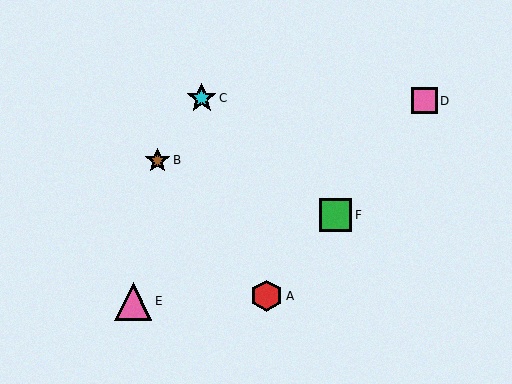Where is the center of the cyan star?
The center of the cyan star is at (202, 98).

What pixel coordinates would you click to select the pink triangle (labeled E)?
Click at (133, 302) to select the pink triangle E.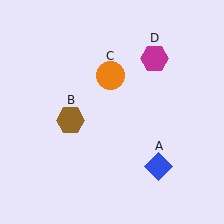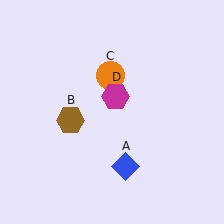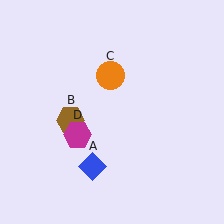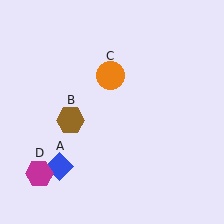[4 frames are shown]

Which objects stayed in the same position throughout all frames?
Brown hexagon (object B) and orange circle (object C) remained stationary.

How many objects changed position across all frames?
2 objects changed position: blue diamond (object A), magenta hexagon (object D).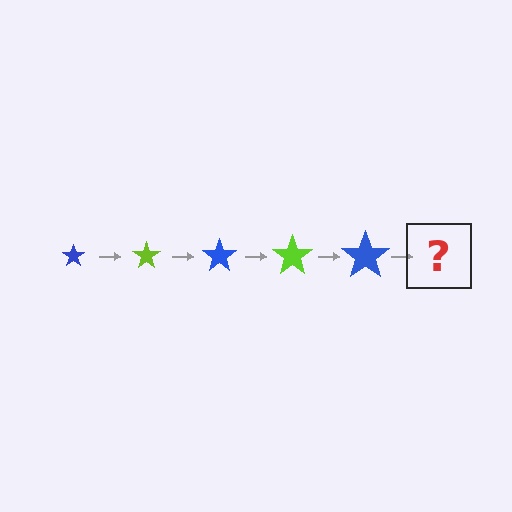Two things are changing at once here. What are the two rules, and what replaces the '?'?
The two rules are that the star grows larger each step and the color cycles through blue and lime. The '?' should be a lime star, larger than the previous one.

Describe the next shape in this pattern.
It should be a lime star, larger than the previous one.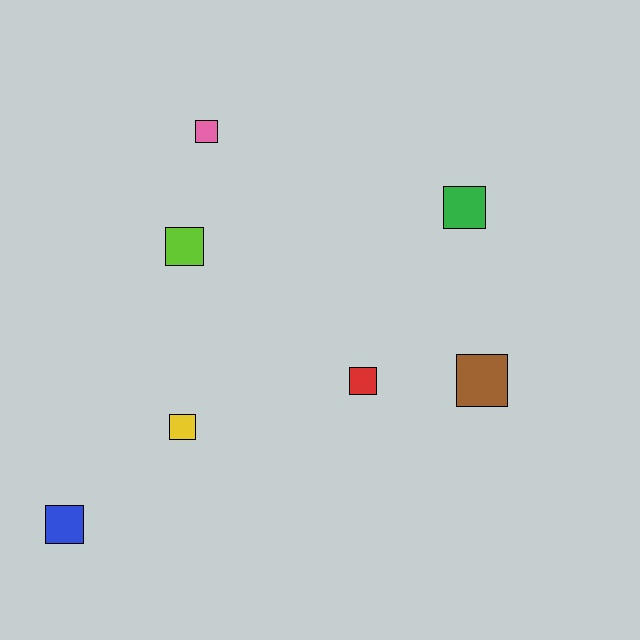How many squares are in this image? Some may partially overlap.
There are 7 squares.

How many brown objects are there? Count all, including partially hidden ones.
There is 1 brown object.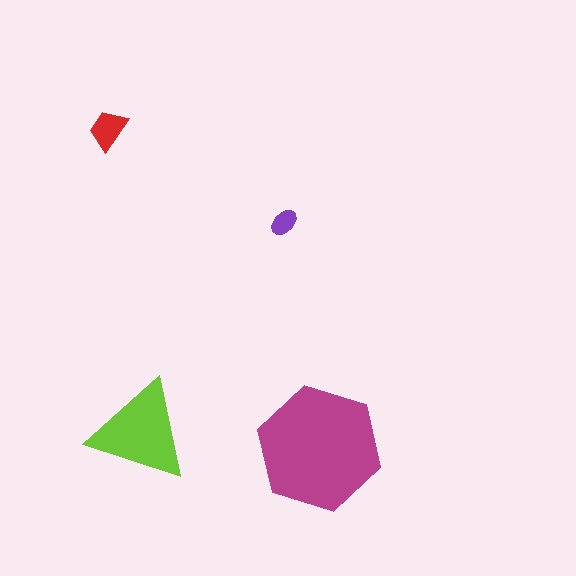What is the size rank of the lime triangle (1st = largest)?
2nd.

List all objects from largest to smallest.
The magenta hexagon, the lime triangle, the red trapezoid, the purple ellipse.